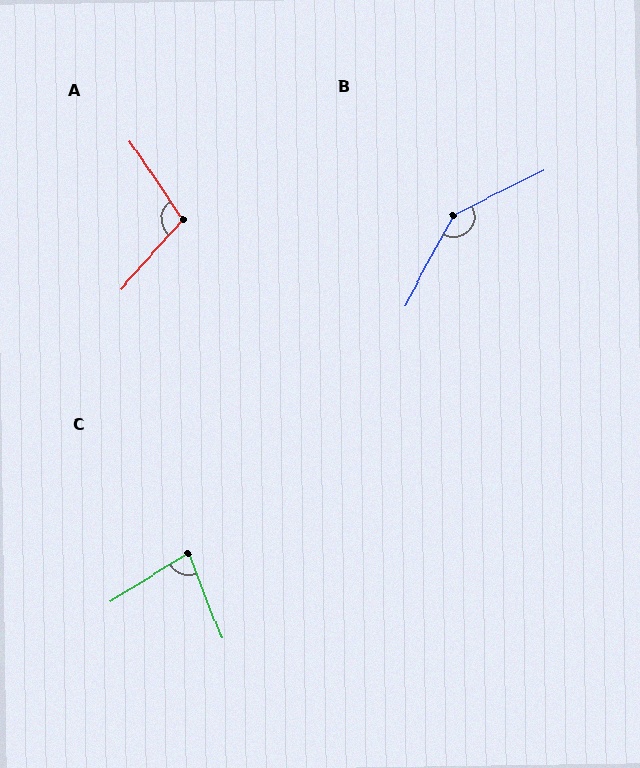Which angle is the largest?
B, at approximately 145 degrees.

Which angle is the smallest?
C, at approximately 80 degrees.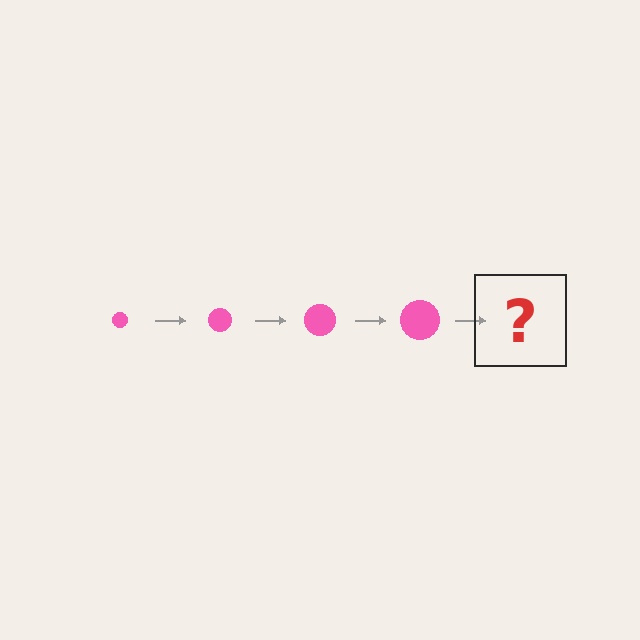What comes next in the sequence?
The next element should be a pink circle, larger than the previous one.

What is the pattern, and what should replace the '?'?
The pattern is that the circle gets progressively larger each step. The '?' should be a pink circle, larger than the previous one.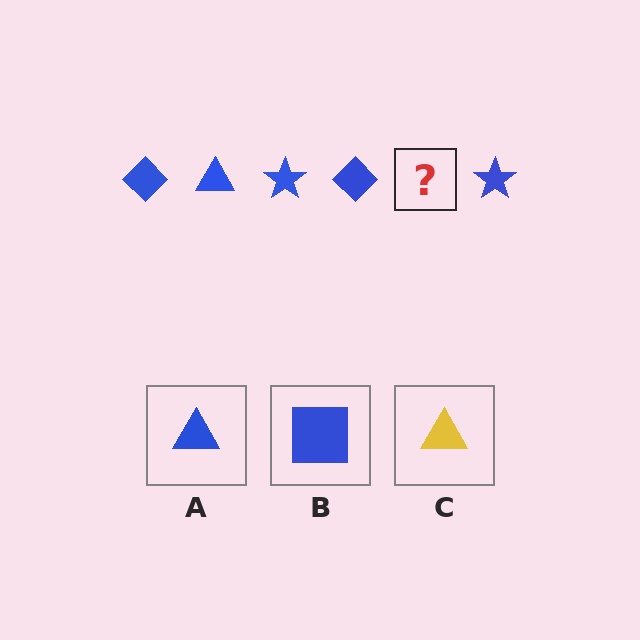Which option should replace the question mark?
Option A.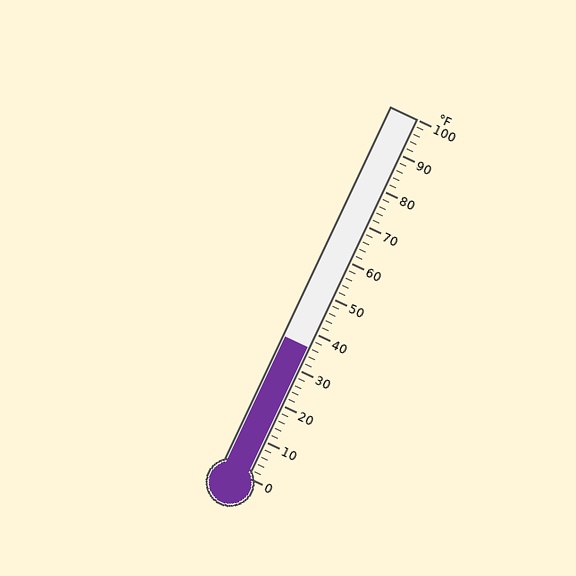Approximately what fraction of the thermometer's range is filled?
The thermometer is filled to approximately 35% of its range.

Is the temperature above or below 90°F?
The temperature is below 90°F.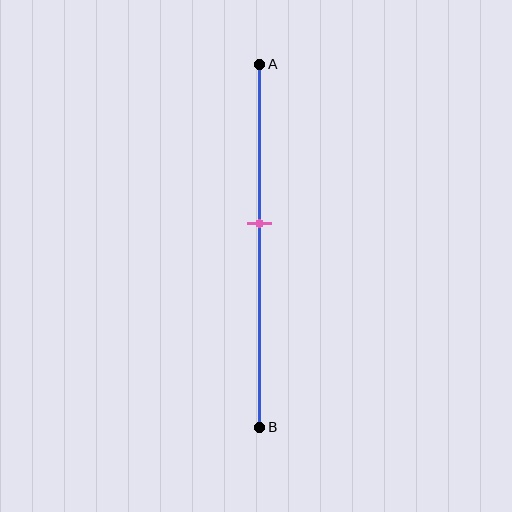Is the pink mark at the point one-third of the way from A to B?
No, the mark is at about 45% from A, not at the 33% one-third point.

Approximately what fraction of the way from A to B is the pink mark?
The pink mark is approximately 45% of the way from A to B.